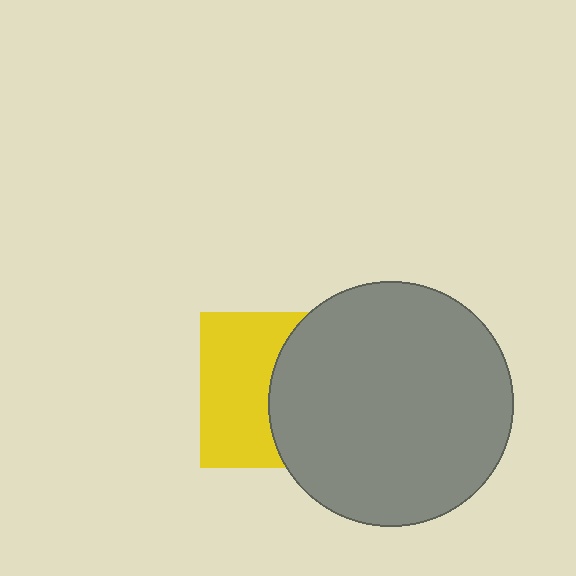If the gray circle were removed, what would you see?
You would see the complete yellow square.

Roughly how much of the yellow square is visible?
About half of it is visible (roughly 50%).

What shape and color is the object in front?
The object in front is a gray circle.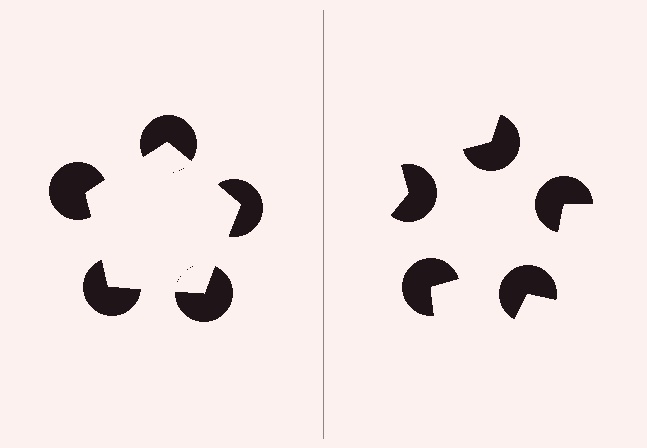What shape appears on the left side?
An illusory pentagon.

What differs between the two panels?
The pac-man discs are positioned identically on both sides; only the wedge orientations differ. On the left they align to a pentagon; on the right they are misaligned.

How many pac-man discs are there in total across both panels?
10 — 5 on each side.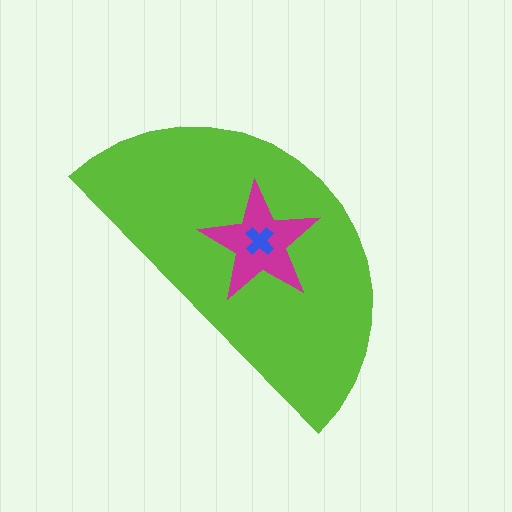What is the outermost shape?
The lime semicircle.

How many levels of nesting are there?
3.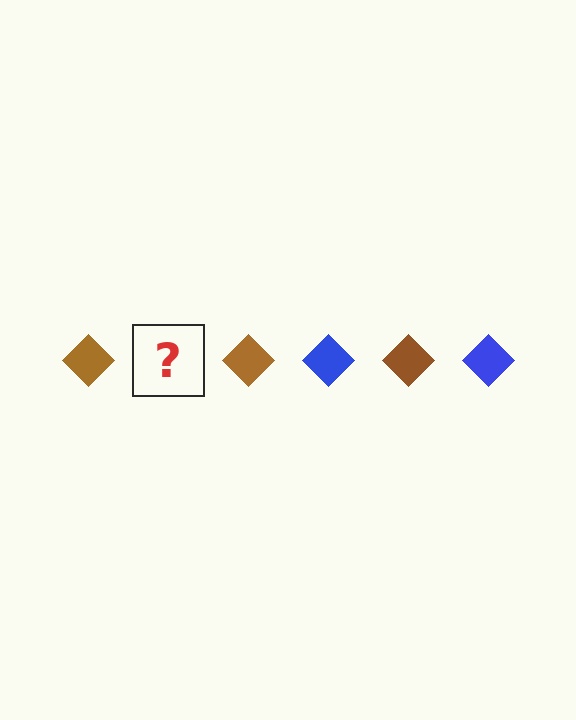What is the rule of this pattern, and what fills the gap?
The rule is that the pattern cycles through brown, blue diamonds. The gap should be filled with a blue diamond.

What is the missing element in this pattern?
The missing element is a blue diamond.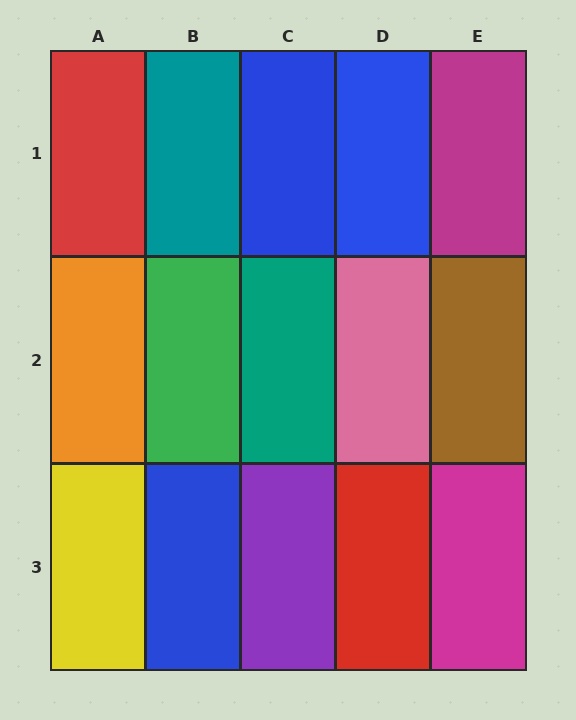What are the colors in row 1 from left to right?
Red, teal, blue, blue, magenta.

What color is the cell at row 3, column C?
Purple.